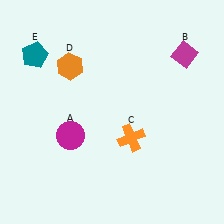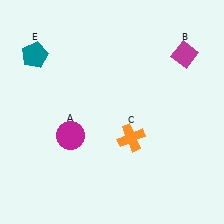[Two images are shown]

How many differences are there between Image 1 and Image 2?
There is 1 difference between the two images.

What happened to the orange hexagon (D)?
The orange hexagon (D) was removed in Image 2. It was in the top-left area of Image 1.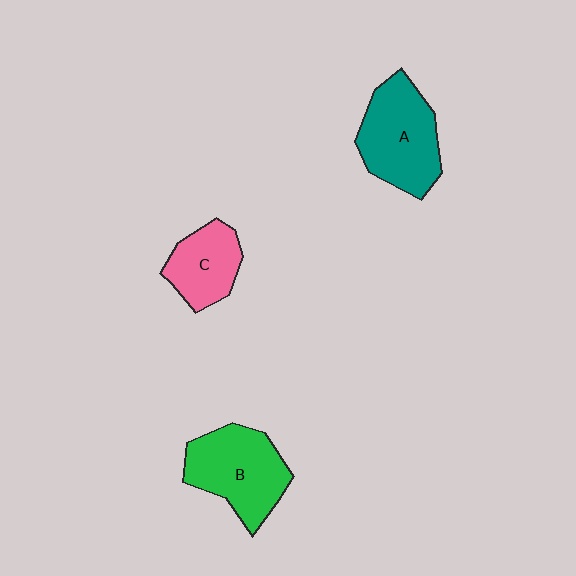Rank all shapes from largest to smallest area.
From largest to smallest: A (teal), B (green), C (pink).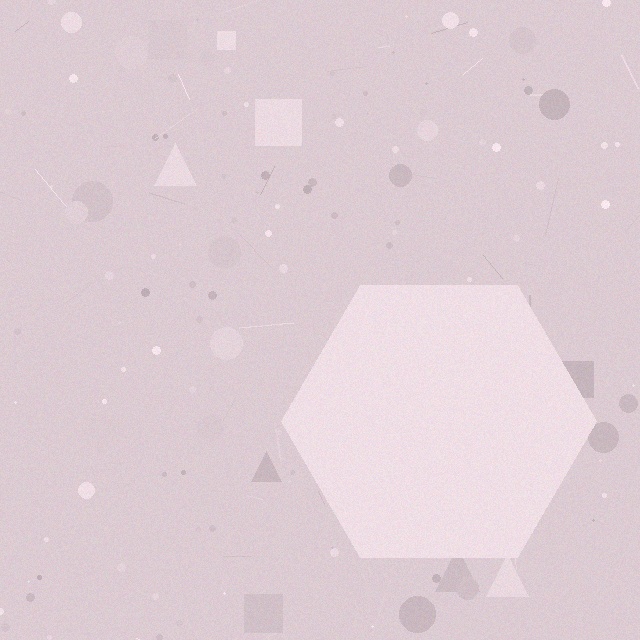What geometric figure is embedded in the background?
A hexagon is embedded in the background.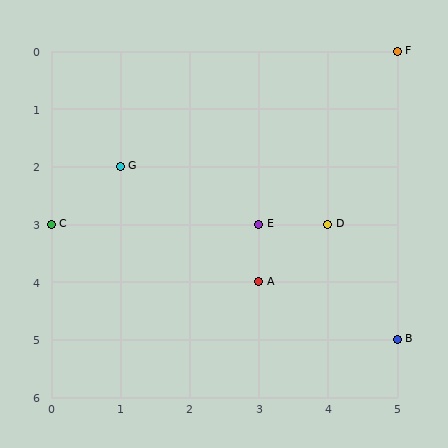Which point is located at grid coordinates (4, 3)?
Point D is at (4, 3).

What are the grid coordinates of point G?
Point G is at grid coordinates (1, 2).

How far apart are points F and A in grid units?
Points F and A are 2 columns and 4 rows apart (about 4.5 grid units diagonally).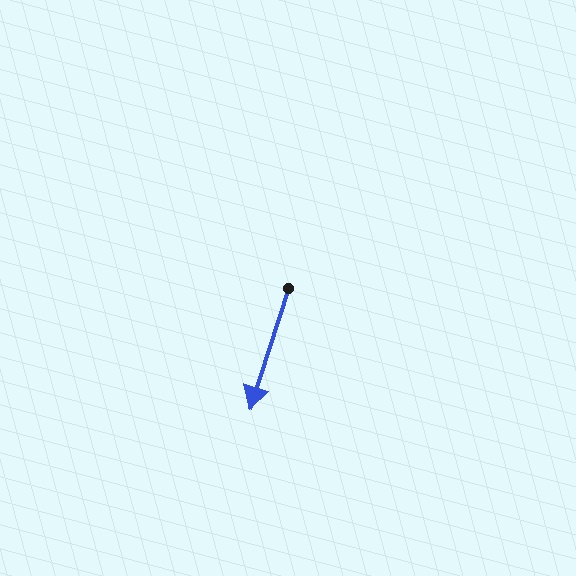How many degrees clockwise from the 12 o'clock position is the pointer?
Approximately 198 degrees.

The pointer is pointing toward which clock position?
Roughly 7 o'clock.